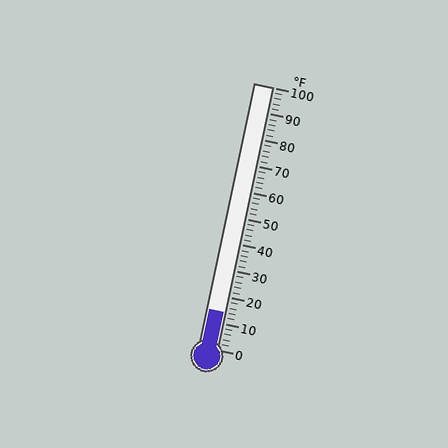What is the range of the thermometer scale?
The thermometer scale ranges from 0°F to 100°F.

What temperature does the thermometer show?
The thermometer shows approximately 14°F.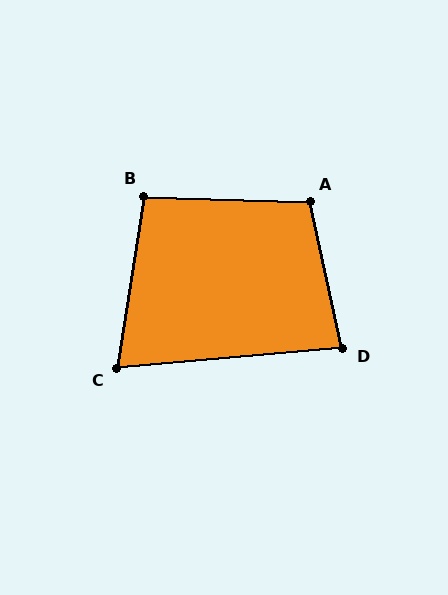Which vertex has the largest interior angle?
A, at approximately 104 degrees.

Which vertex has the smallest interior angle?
C, at approximately 76 degrees.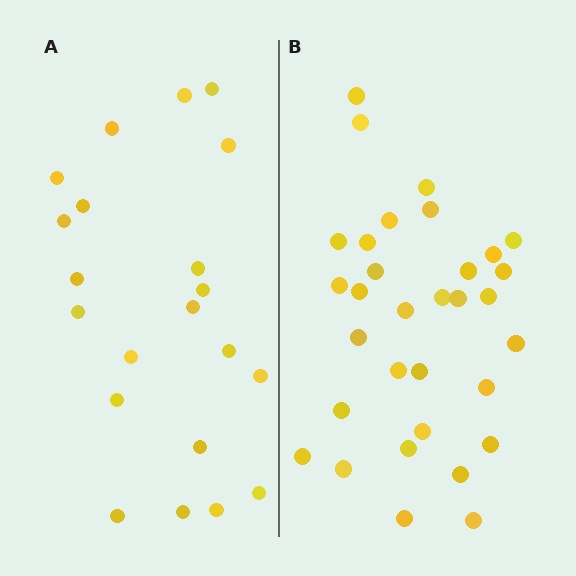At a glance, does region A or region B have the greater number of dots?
Region B (the right region) has more dots.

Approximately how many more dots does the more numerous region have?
Region B has roughly 12 or so more dots than region A.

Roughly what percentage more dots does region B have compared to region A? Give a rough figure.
About 50% more.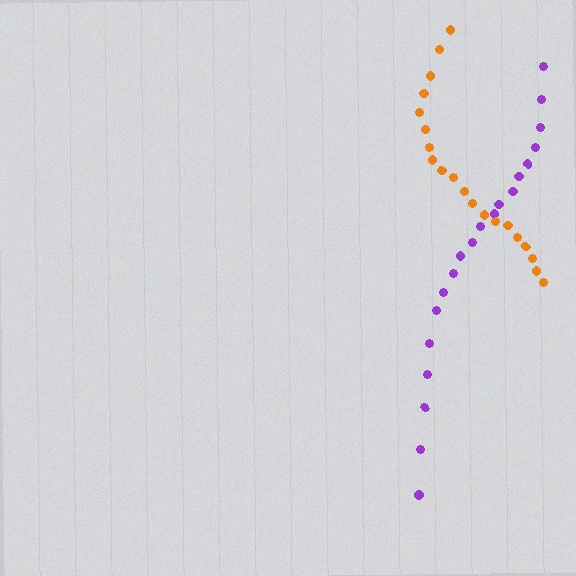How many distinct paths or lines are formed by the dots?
There are 2 distinct paths.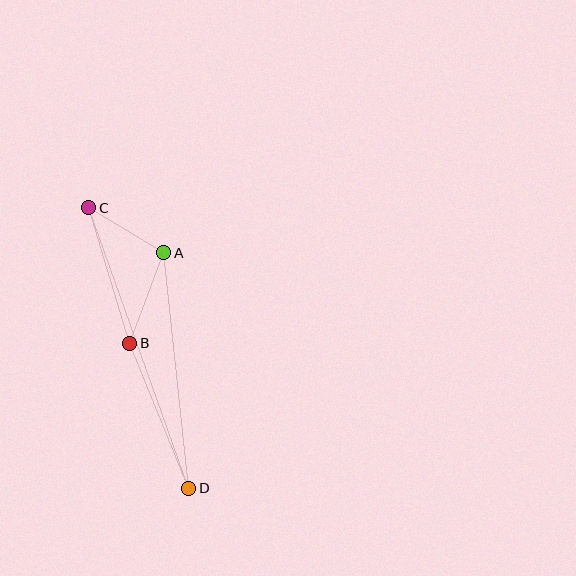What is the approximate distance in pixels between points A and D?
The distance between A and D is approximately 237 pixels.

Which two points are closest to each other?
Points A and C are closest to each other.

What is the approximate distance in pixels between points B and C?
The distance between B and C is approximately 141 pixels.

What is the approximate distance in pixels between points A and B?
The distance between A and B is approximately 96 pixels.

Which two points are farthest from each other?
Points C and D are farthest from each other.